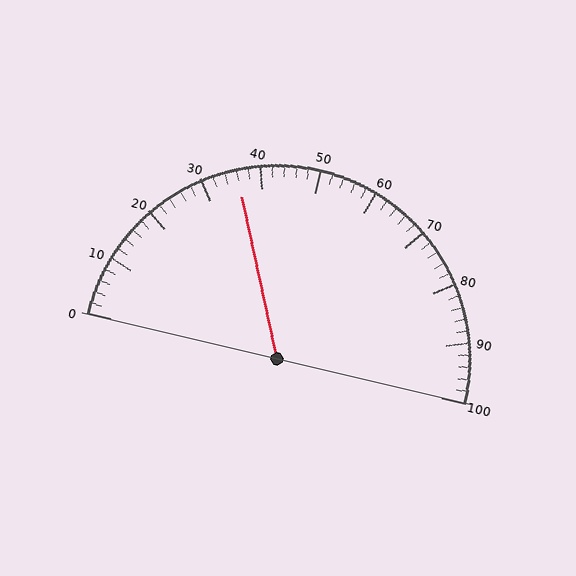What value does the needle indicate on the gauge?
The needle indicates approximately 36.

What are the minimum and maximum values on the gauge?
The gauge ranges from 0 to 100.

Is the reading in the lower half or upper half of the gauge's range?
The reading is in the lower half of the range (0 to 100).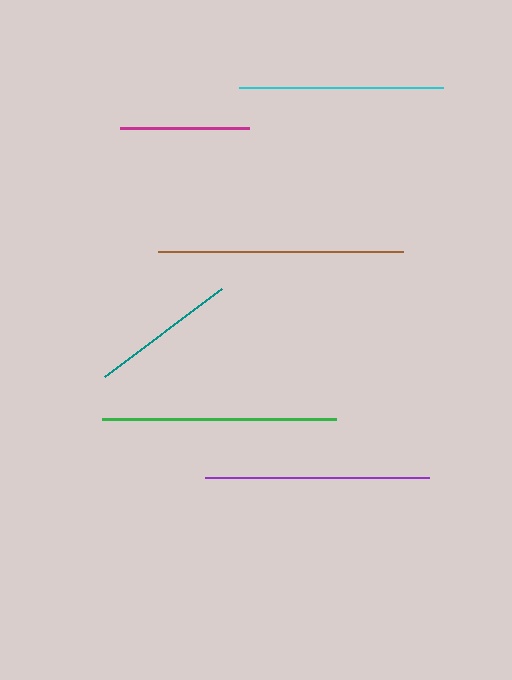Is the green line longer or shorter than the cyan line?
The green line is longer than the cyan line.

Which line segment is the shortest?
The magenta line is the shortest at approximately 129 pixels.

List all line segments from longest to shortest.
From longest to shortest: brown, green, purple, cyan, teal, magenta.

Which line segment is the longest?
The brown line is the longest at approximately 245 pixels.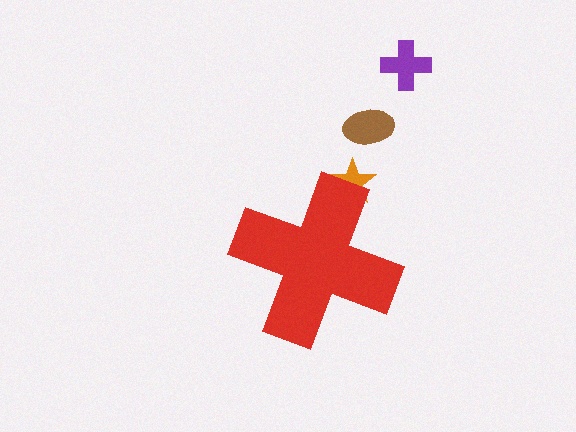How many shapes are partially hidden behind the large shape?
1 shape is partially hidden.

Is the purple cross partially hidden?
No, the purple cross is fully visible.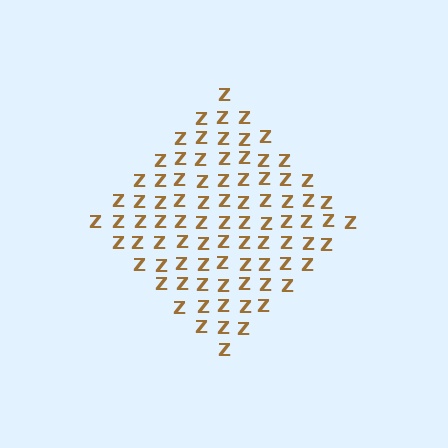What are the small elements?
The small elements are letter Z's.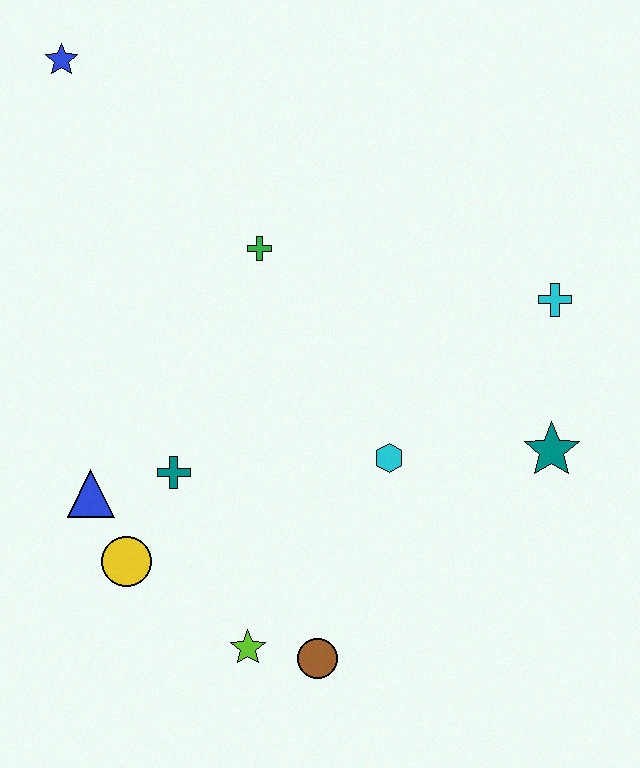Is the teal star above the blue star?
No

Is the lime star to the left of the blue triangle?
No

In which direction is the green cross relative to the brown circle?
The green cross is above the brown circle.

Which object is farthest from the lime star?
The blue star is farthest from the lime star.